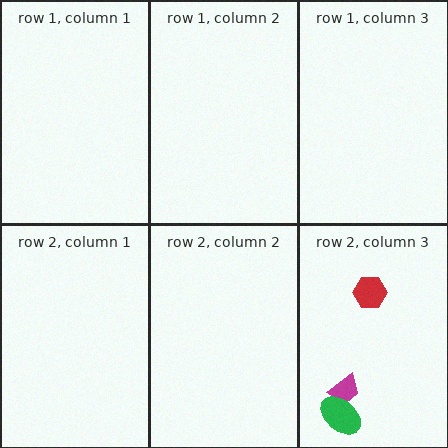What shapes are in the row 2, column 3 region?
The magenta trapezoid, the green ellipse, the red hexagon.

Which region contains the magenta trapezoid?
The row 2, column 3 region.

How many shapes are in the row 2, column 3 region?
3.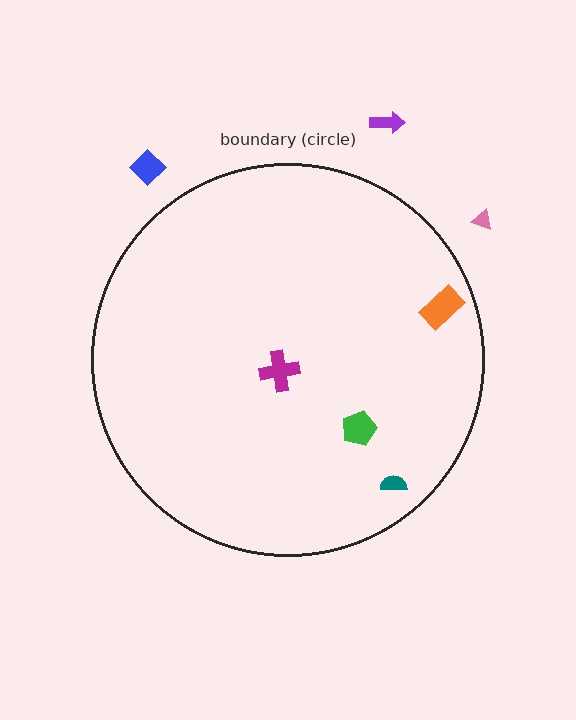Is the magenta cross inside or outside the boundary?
Inside.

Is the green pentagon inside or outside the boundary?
Inside.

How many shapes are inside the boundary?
4 inside, 3 outside.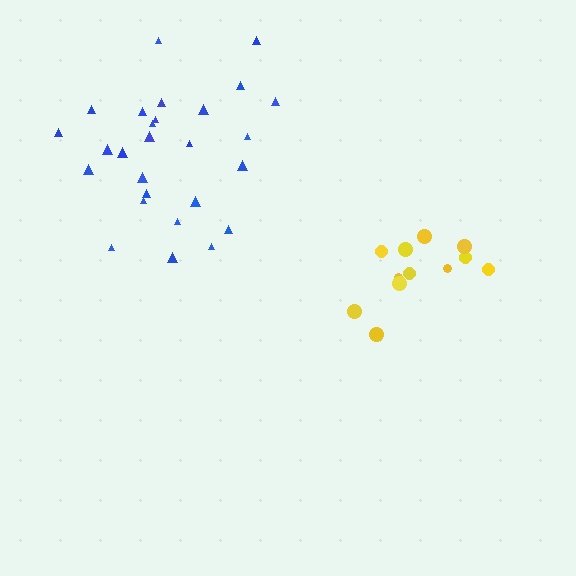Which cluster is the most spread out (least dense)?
Blue.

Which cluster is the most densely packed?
Yellow.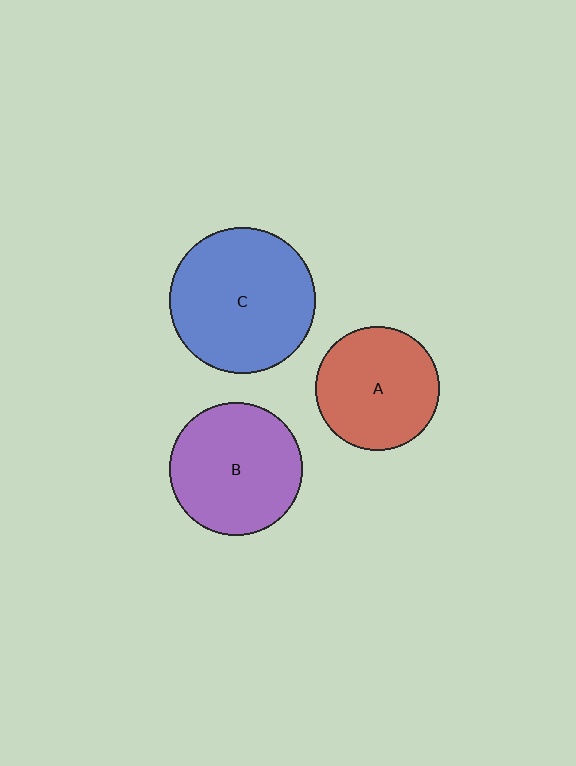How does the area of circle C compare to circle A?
Approximately 1.4 times.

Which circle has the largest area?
Circle C (blue).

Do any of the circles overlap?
No, none of the circles overlap.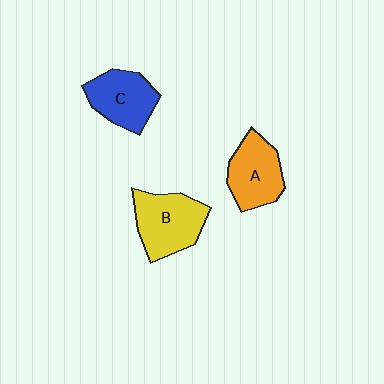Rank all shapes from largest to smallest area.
From largest to smallest: B (yellow), A (orange), C (blue).